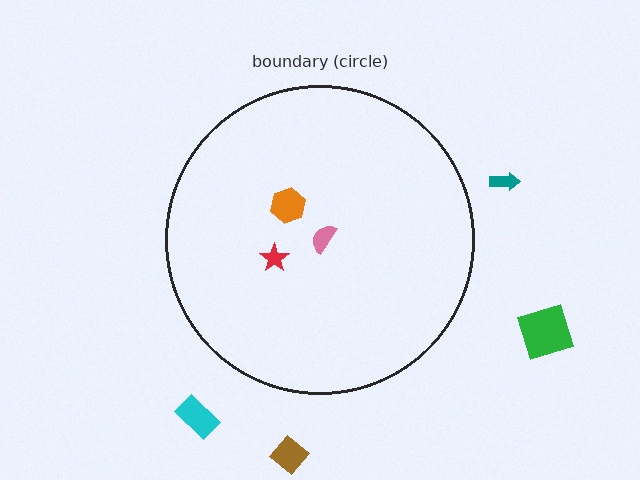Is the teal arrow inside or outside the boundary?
Outside.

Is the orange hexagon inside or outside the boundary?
Inside.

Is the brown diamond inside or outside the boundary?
Outside.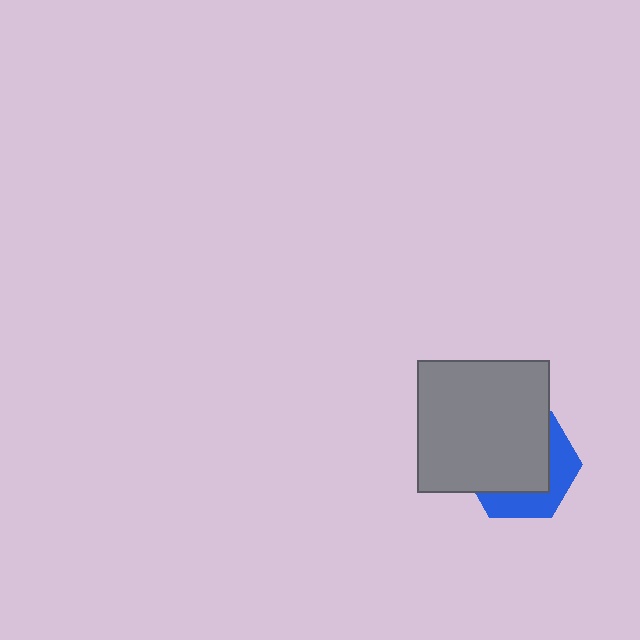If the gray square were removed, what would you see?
You would see the complete blue hexagon.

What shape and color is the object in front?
The object in front is a gray square.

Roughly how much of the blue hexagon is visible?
A small part of it is visible (roughly 36%).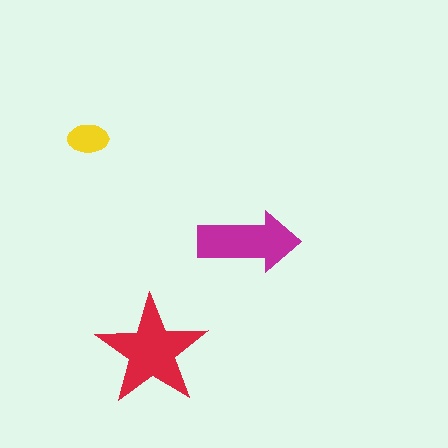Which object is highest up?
The yellow ellipse is topmost.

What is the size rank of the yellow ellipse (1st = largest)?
3rd.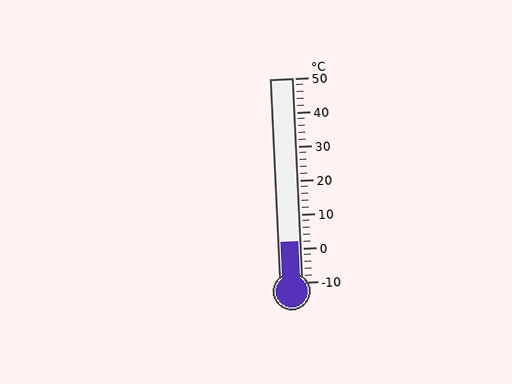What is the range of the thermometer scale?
The thermometer scale ranges from -10°C to 50°C.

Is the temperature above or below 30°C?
The temperature is below 30°C.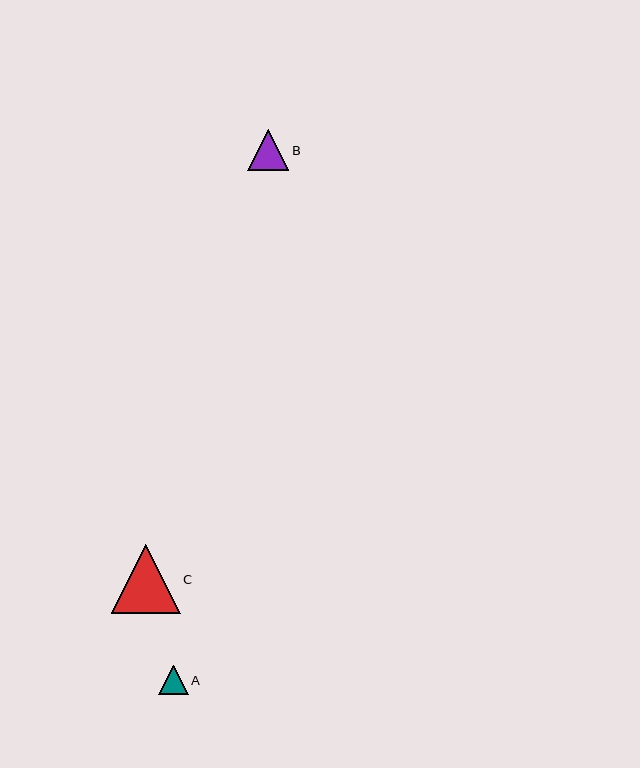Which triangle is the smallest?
Triangle A is the smallest with a size of approximately 29 pixels.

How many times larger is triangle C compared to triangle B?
Triangle C is approximately 1.7 times the size of triangle B.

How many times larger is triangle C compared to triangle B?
Triangle C is approximately 1.7 times the size of triangle B.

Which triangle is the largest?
Triangle C is the largest with a size of approximately 69 pixels.